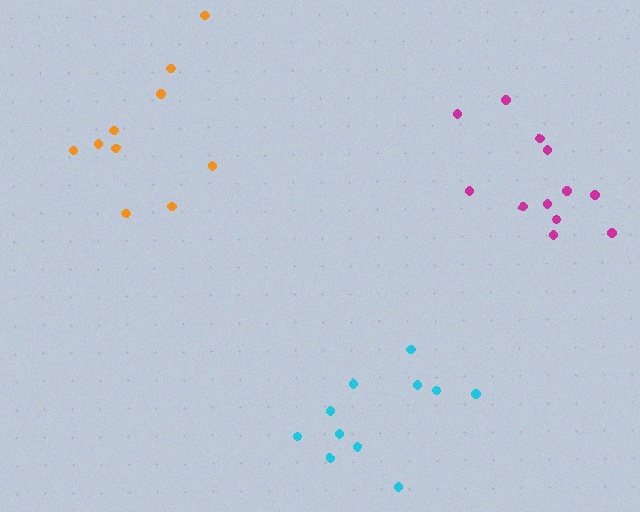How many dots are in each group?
Group 1: 11 dots, Group 2: 12 dots, Group 3: 10 dots (33 total).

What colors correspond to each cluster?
The clusters are colored: cyan, magenta, orange.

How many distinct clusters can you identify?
There are 3 distinct clusters.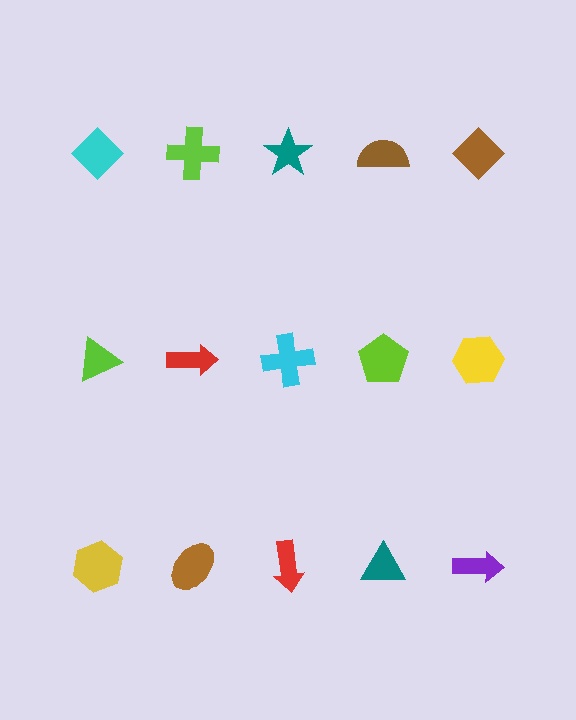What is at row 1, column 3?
A teal star.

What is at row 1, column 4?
A brown semicircle.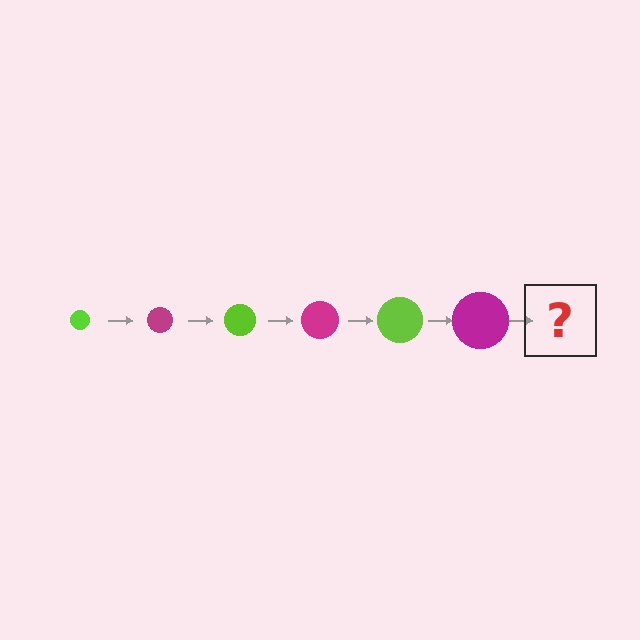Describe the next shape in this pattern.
It should be a lime circle, larger than the previous one.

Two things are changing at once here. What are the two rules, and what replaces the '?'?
The two rules are that the circle grows larger each step and the color cycles through lime and magenta. The '?' should be a lime circle, larger than the previous one.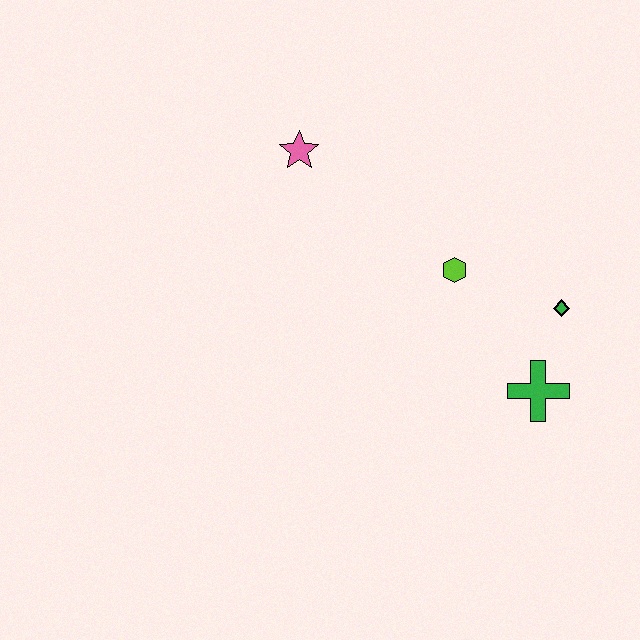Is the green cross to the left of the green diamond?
Yes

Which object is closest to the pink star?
The lime hexagon is closest to the pink star.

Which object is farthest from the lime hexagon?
The pink star is farthest from the lime hexagon.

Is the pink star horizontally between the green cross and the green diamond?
No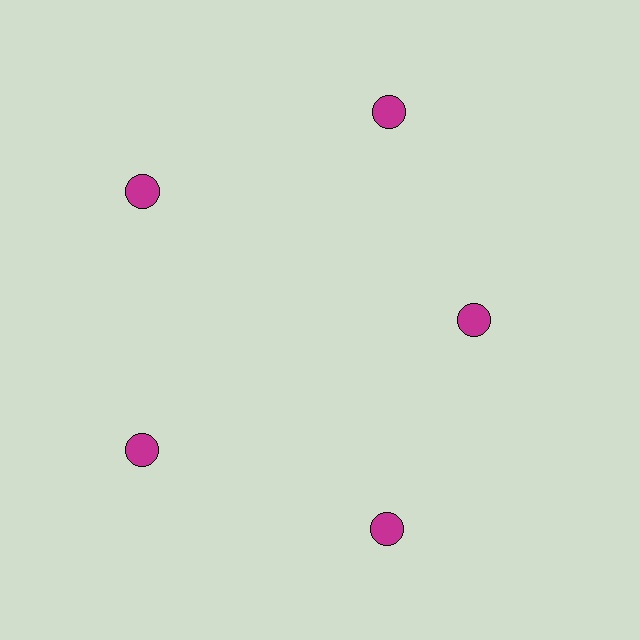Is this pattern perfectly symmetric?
No. The 5 magenta circles are arranged in a ring, but one element near the 3 o'clock position is pulled inward toward the center, breaking the 5-fold rotational symmetry.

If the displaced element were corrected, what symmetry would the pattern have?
It would have 5-fold rotational symmetry — the pattern would map onto itself every 72 degrees.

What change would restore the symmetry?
The symmetry would be restored by moving it outward, back onto the ring so that all 5 circles sit at equal angles and equal distance from the center.